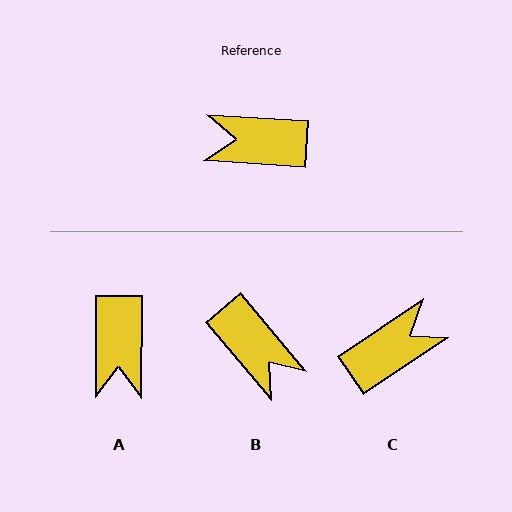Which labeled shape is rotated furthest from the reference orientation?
C, about 142 degrees away.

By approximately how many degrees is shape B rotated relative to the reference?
Approximately 134 degrees counter-clockwise.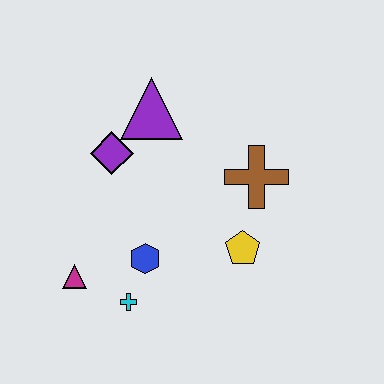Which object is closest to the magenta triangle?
The cyan cross is closest to the magenta triangle.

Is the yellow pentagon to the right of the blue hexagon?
Yes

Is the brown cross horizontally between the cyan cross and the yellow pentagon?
No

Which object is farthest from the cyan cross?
The purple triangle is farthest from the cyan cross.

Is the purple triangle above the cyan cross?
Yes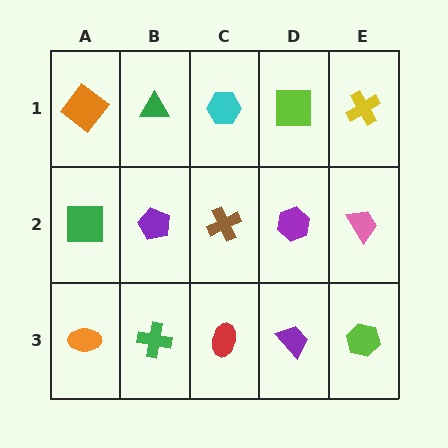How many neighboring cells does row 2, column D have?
4.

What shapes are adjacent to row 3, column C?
A brown cross (row 2, column C), a green cross (row 3, column B), a purple trapezoid (row 3, column D).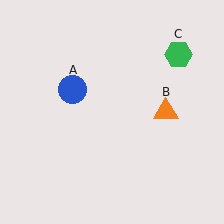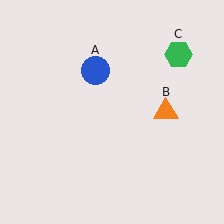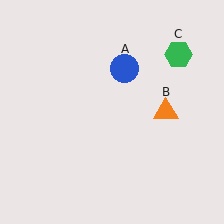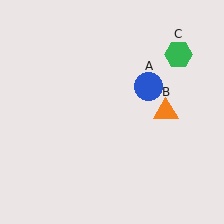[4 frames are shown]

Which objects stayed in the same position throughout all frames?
Orange triangle (object B) and green hexagon (object C) remained stationary.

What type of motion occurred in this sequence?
The blue circle (object A) rotated clockwise around the center of the scene.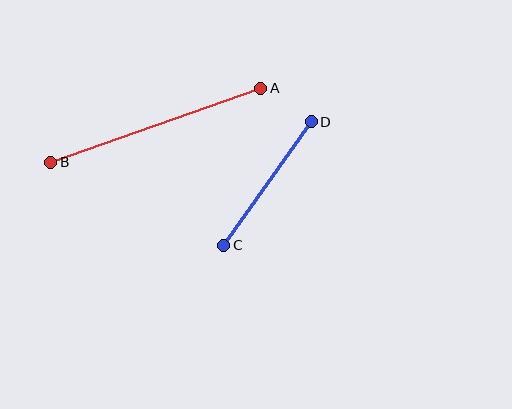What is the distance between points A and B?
The distance is approximately 222 pixels.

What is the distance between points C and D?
The distance is approximately 151 pixels.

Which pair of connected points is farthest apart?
Points A and B are farthest apart.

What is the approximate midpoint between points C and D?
The midpoint is at approximately (268, 184) pixels.